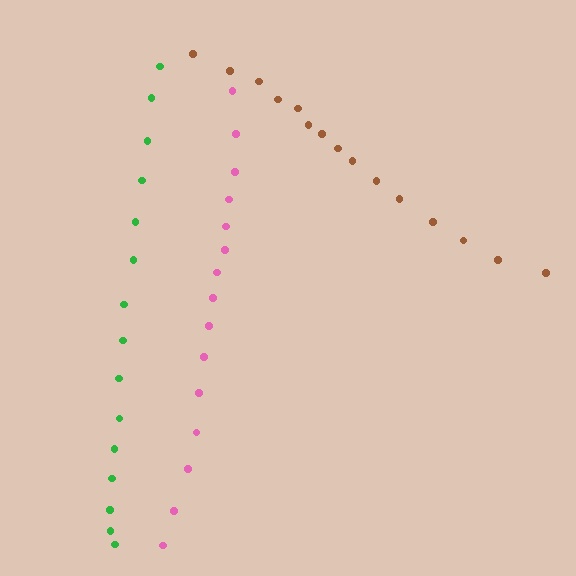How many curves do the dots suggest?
There are 3 distinct paths.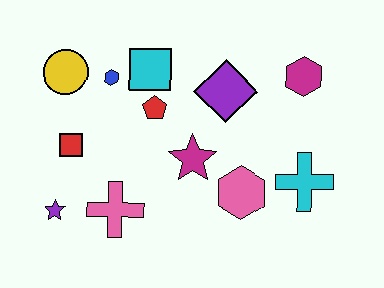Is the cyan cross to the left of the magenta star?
No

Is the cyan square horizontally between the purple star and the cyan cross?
Yes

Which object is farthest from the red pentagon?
The cyan cross is farthest from the red pentagon.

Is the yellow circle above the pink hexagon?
Yes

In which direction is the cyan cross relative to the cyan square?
The cyan cross is to the right of the cyan square.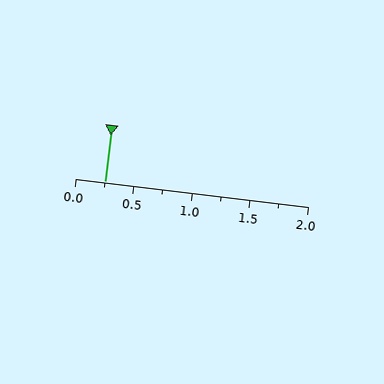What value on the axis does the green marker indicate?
The marker indicates approximately 0.25.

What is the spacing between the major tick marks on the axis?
The major ticks are spaced 0.5 apart.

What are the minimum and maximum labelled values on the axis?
The axis runs from 0.0 to 2.0.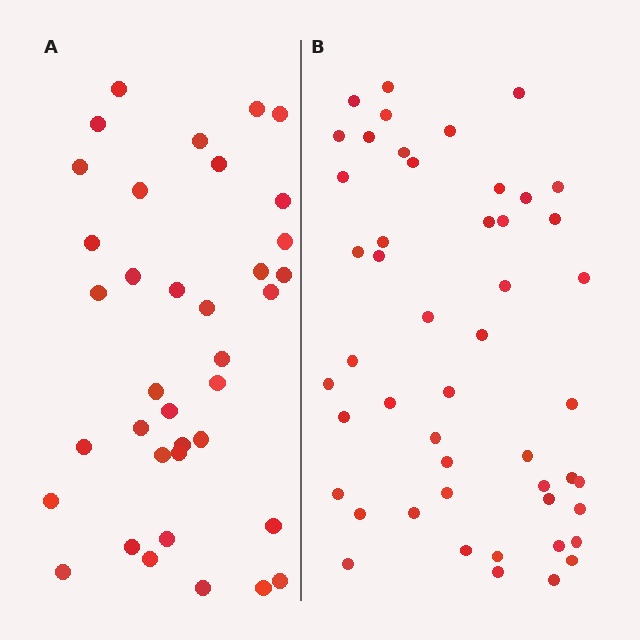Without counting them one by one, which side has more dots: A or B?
Region B (the right region) has more dots.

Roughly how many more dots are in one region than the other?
Region B has roughly 12 or so more dots than region A.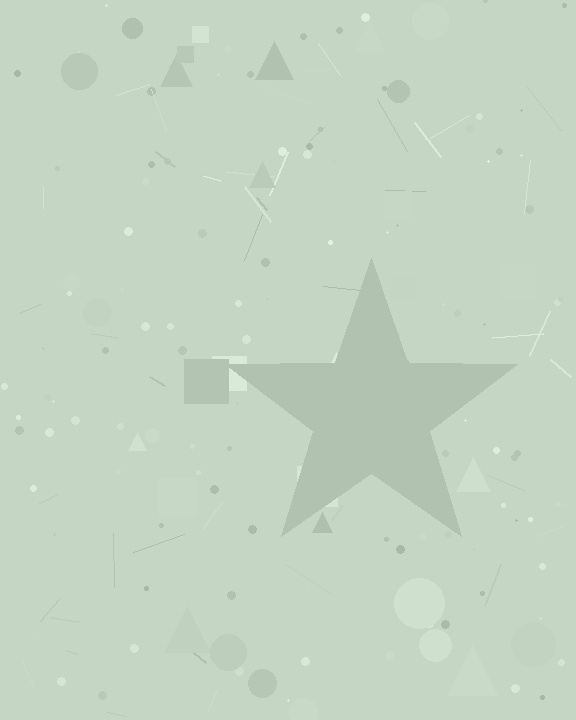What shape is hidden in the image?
A star is hidden in the image.